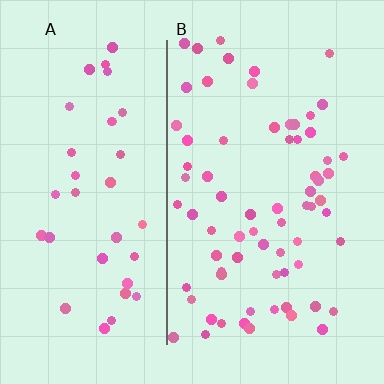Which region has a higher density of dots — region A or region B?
B (the right).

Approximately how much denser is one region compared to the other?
Approximately 1.8× — region B over region A.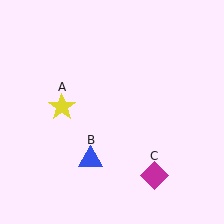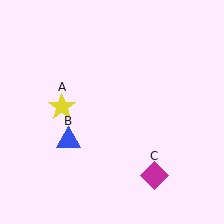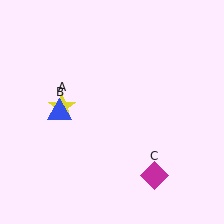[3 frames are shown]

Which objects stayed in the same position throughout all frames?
Yellow star (object A) and magenta diamond (object C) remained stationary.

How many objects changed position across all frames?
1 object changed position: blue triangle (object B).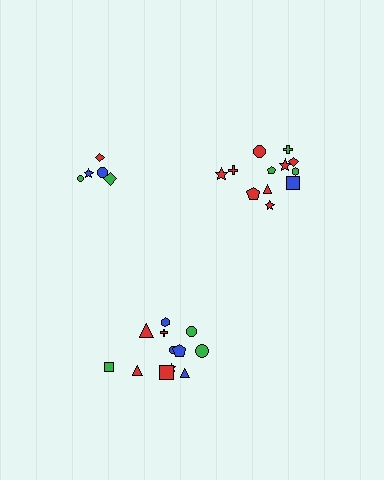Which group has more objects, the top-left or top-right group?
The top-right group.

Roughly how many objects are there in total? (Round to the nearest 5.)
Roughly 30 objects in total.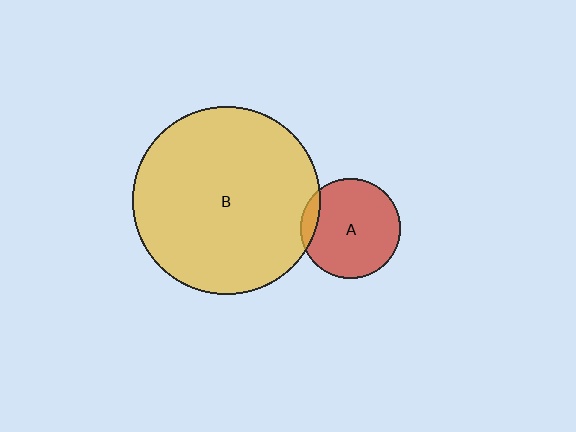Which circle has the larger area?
Circle B (yellow).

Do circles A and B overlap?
Yes.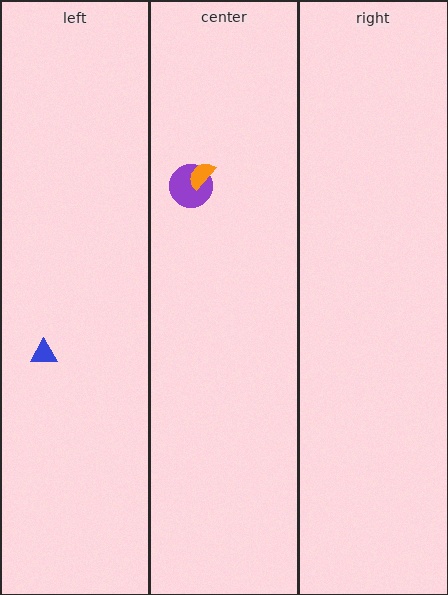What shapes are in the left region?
The blue triangle.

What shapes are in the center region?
The purple circle, the orange semicircle.